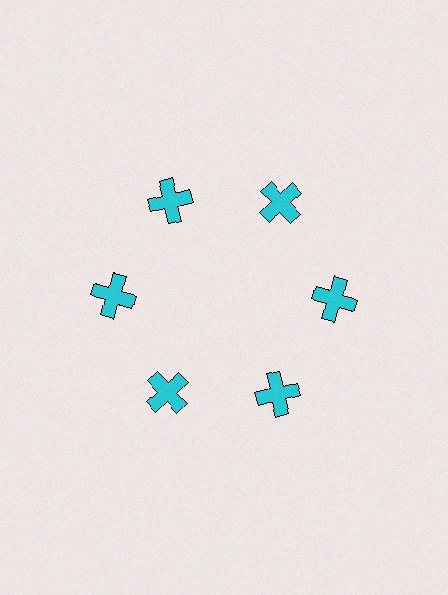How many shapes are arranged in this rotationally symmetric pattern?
There are 6 shapes, arranged in 6 groups of 1.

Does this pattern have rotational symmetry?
Yes, this pattern has 6-fold rotational symmetry. It looks the same after rotating 60 degrees around the center.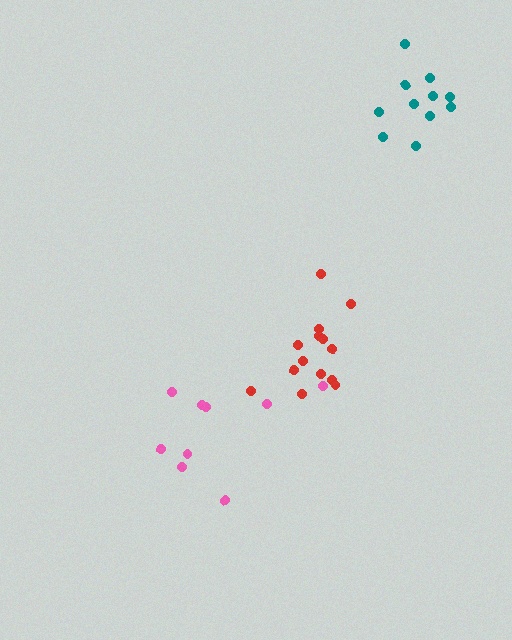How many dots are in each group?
Group 1: 9 dots, Group 2: 14 dots, Group 3: 11 dots (34 total).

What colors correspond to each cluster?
The clusters are colored: pink, red, teal.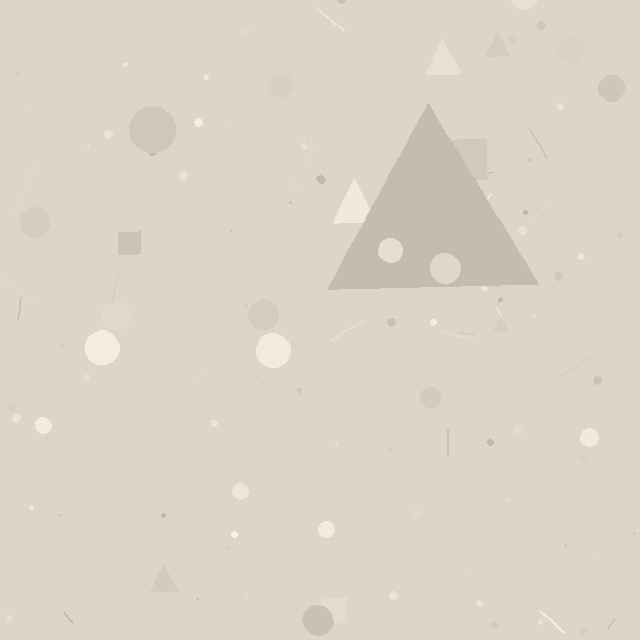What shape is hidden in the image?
A triangle is hidden in the image.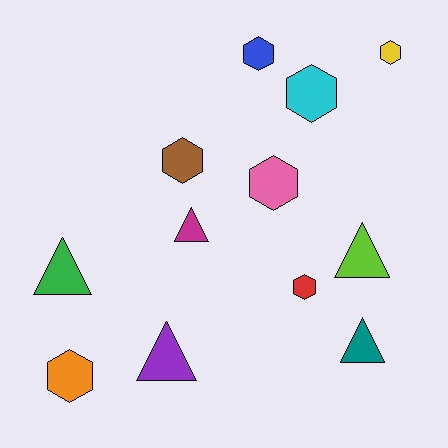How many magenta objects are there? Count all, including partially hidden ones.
There is 1 magenta object.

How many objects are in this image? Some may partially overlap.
There are 12 objects.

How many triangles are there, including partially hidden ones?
There are 5 triangles.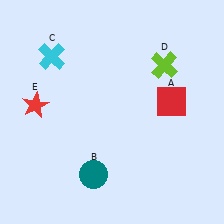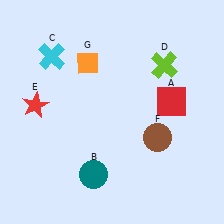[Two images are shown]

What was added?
A brown circle (F), an orange diamond (G) were added in Image 2.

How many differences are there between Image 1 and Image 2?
There are 2 differences between the two images.